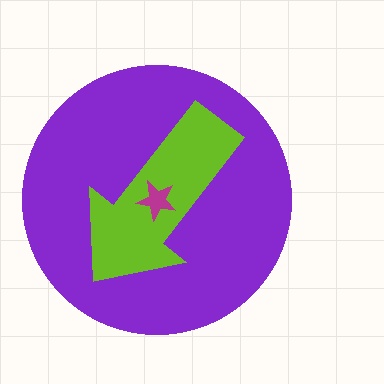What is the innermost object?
The magenta star.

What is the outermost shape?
The purple circle.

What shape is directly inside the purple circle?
The lime arrow.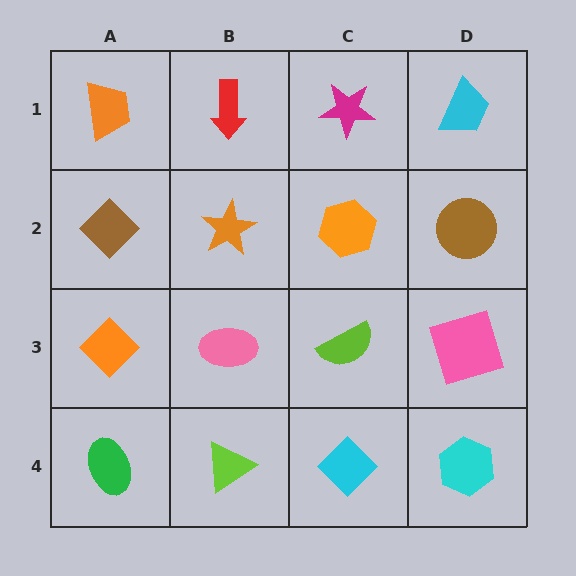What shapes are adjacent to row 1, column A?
A brown diamond (row 2, column A), a red arrow (row 1, column B).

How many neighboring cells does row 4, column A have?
2.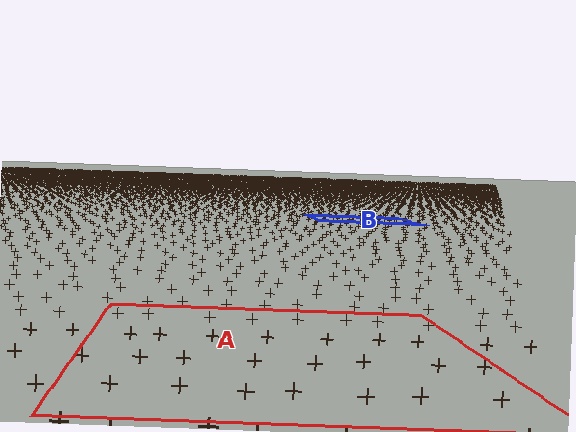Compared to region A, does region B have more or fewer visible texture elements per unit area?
Region B has more texture elements per unit area — they are packed more densely because it is farther away.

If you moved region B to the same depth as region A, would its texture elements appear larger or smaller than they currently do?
They would appear larger. At a closer depth, the same texture elements are projected at a bigger on-screen size.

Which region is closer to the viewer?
Region A is closer. The texture elements there are larger and more spread out.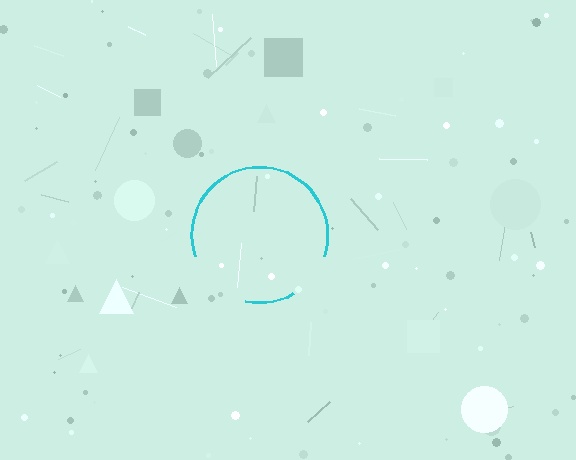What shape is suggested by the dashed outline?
The dashed outline suggests a circle.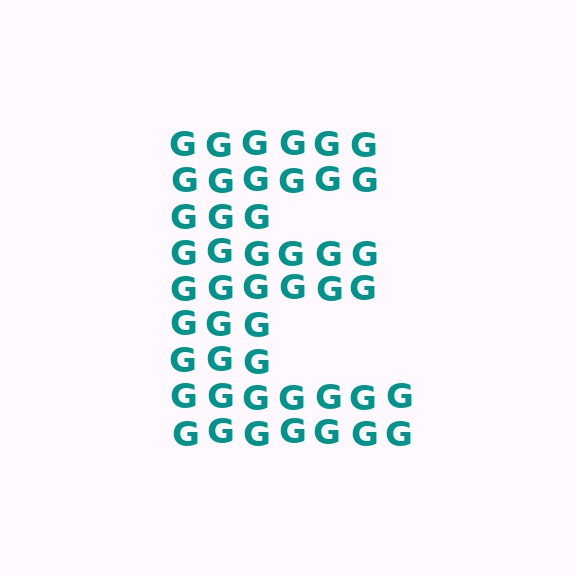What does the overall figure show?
The overall figure shows the letter E.